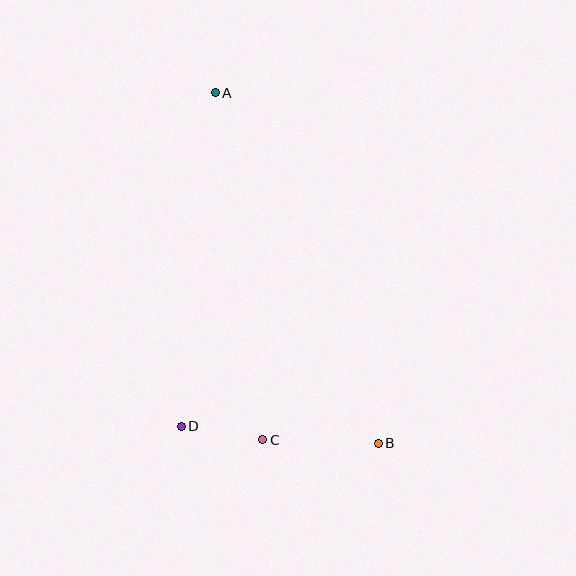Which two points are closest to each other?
Points C and D are closest to each other.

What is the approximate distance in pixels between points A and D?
The distance between A and D is approximately 335 pixels.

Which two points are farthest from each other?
Points A and B are farthest from each other.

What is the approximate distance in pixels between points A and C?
The distance between A and C is approximately 350 pixels.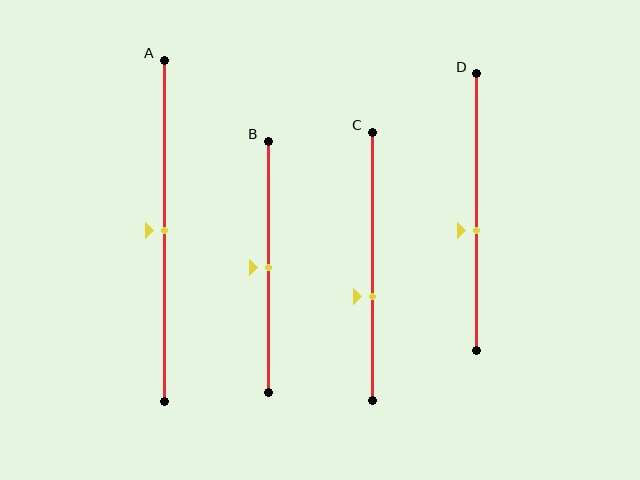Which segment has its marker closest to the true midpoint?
Segment A has its marker closest to the true midpoint.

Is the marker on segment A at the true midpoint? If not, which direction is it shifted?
Yes, the marker on segment A is at the true midpoint.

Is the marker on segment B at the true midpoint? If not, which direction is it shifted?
Yes, the marker on segment B is at the true midpoint.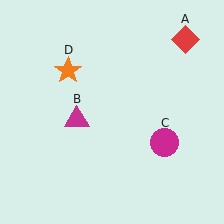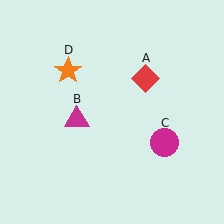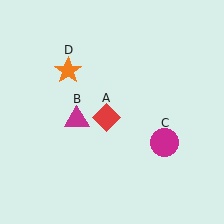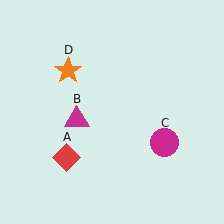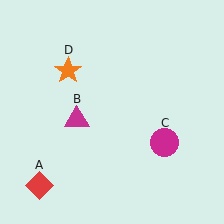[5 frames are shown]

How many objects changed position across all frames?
1 object changed position: red diamond (object A).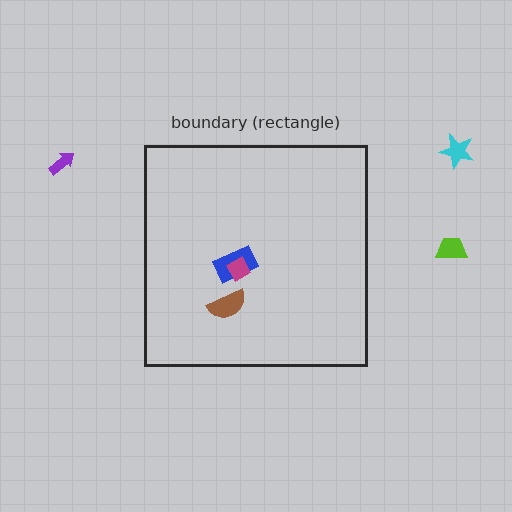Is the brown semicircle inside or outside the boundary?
Inside.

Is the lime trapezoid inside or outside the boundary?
Outside.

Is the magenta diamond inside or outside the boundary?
Inside.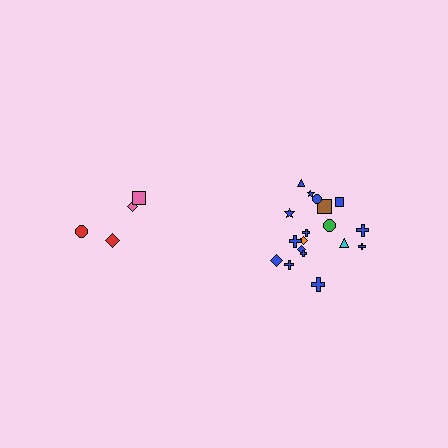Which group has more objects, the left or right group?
The right group.